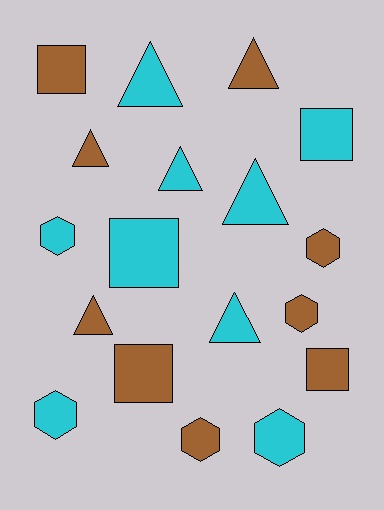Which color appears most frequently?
Brown, with 9 objects.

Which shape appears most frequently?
Triangle, with 7 objects.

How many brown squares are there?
There are 3 brown squares.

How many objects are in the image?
There are 18 objects.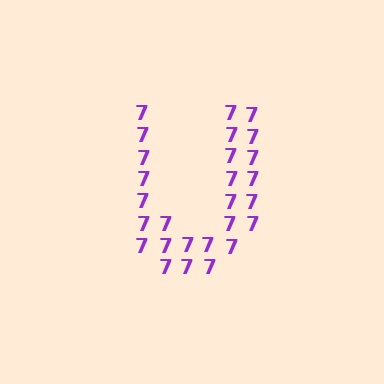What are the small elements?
The small elements are digit 7's.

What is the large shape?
The large shape is the letter U.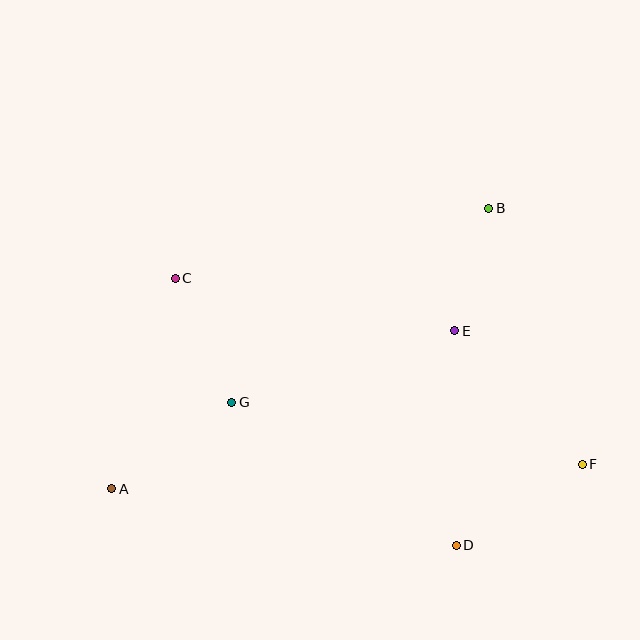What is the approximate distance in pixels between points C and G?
The distance between C and G is approximately 136 pixels.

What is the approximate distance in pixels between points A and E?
The distance between A and E is approximately 378 pixels.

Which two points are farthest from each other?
Points A and F are farthest from each other.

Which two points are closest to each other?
Points B and E are closest to each other.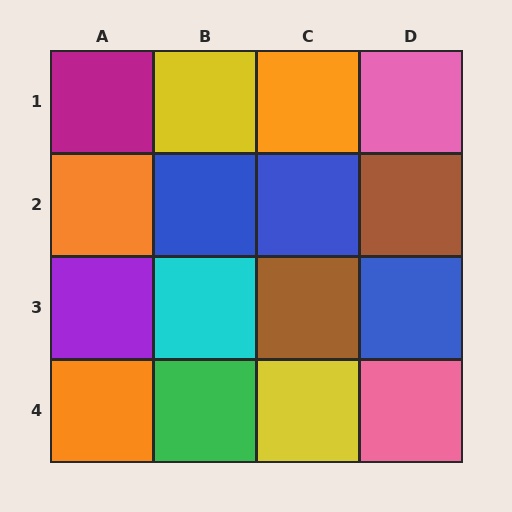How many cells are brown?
2 cells are brown.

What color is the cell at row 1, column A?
Magenta.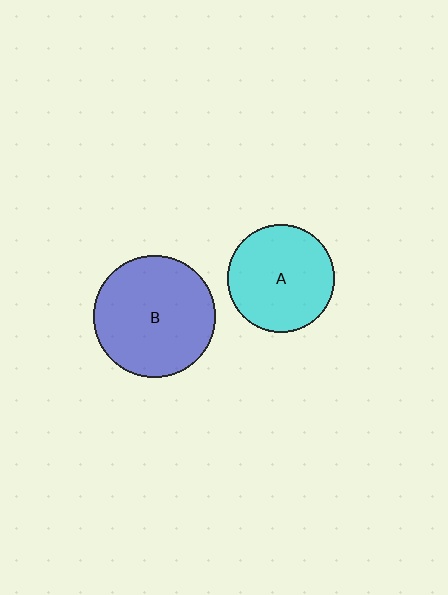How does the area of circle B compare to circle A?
Approximately 1.3 times.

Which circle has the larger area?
Circle B (blue).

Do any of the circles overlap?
No, none of the circles overlap.